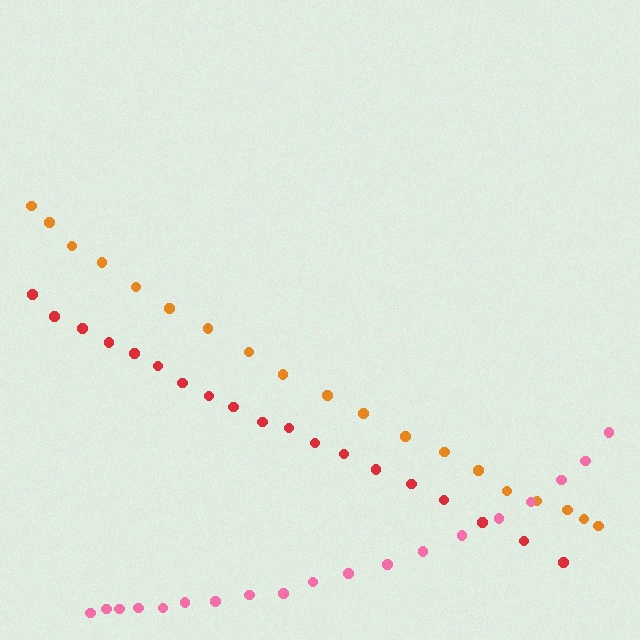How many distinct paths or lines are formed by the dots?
There are 3 distinct paths.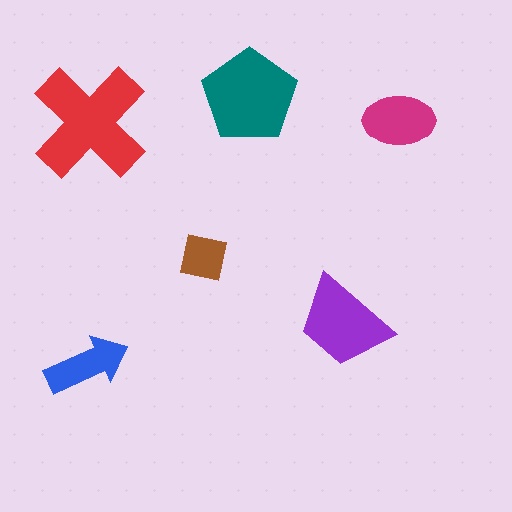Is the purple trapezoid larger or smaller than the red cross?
Smaller.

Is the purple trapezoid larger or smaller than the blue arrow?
Larger.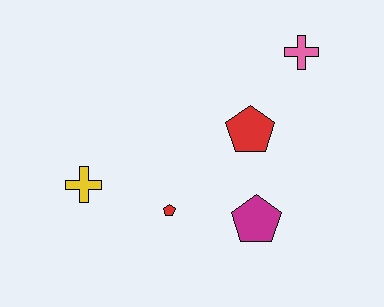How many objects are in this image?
There are 5 objects.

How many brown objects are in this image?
There are no brown objects.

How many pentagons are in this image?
There are 3 pentagons.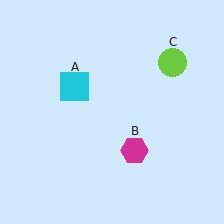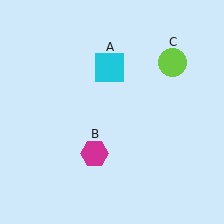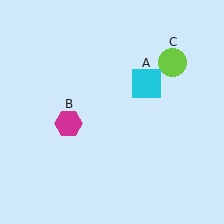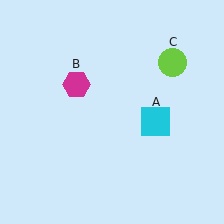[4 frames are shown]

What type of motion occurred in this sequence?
The cyan square (object A), magenta hexagon (object B) rotated clockwise around the center of the scene.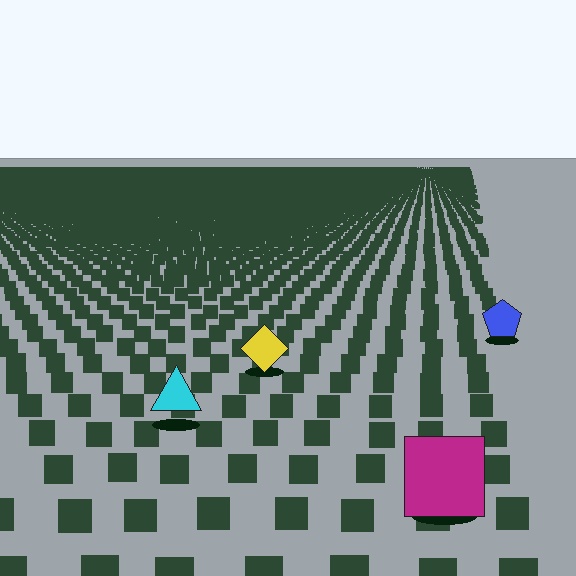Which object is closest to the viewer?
The magenta square is closest. The texture marks near it are larger and more spread out.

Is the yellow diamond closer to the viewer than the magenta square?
No. The magenta square is closer — you can tell from the texture gradient: the ground texture is coarser near it.